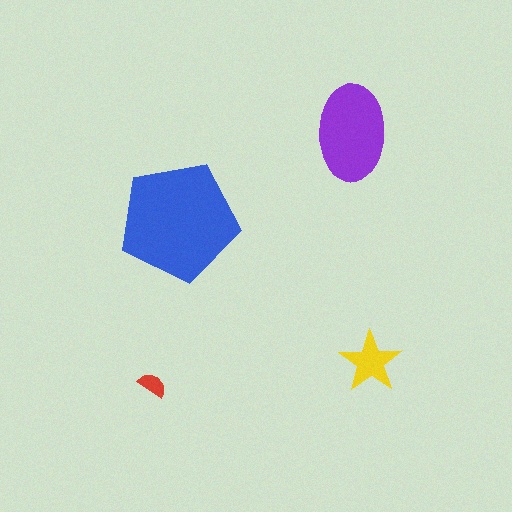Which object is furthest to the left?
The red semicircle is leftmost.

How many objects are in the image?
There are 4 objects in the image.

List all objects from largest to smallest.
The blue pentagon, the purple ellipse, the yellow star, the red semicircle.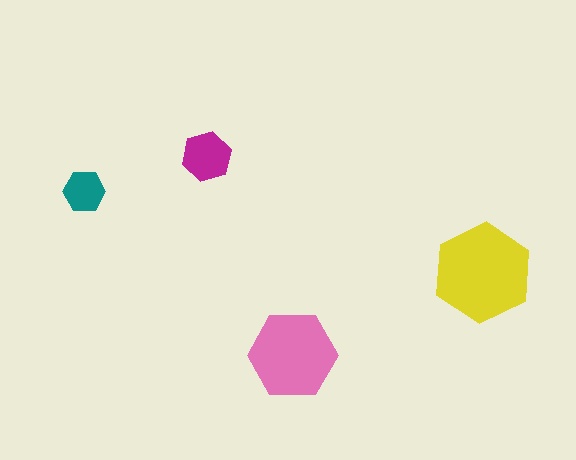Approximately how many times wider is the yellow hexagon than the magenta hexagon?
About 2 times wider.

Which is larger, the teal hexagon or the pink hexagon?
The pink one.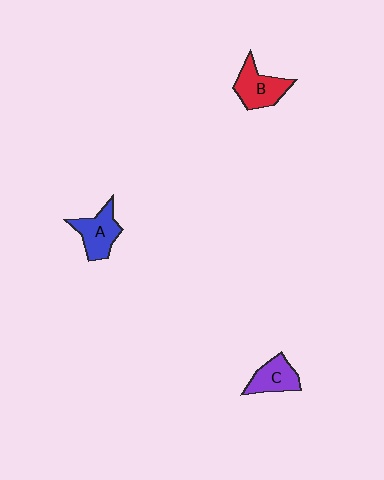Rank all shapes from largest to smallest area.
From largest to smallest: B (red), A (blue), C (purple).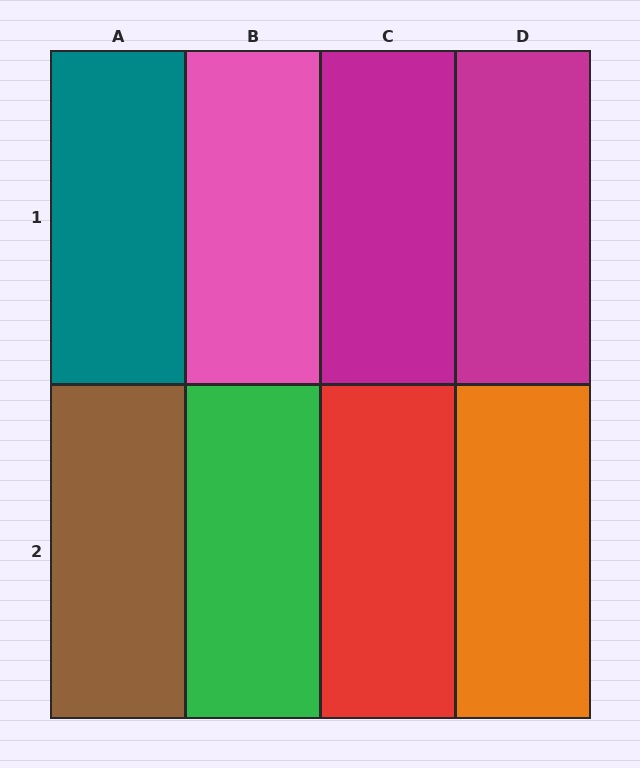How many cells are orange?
1 cell is orange.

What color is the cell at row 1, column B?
Pink.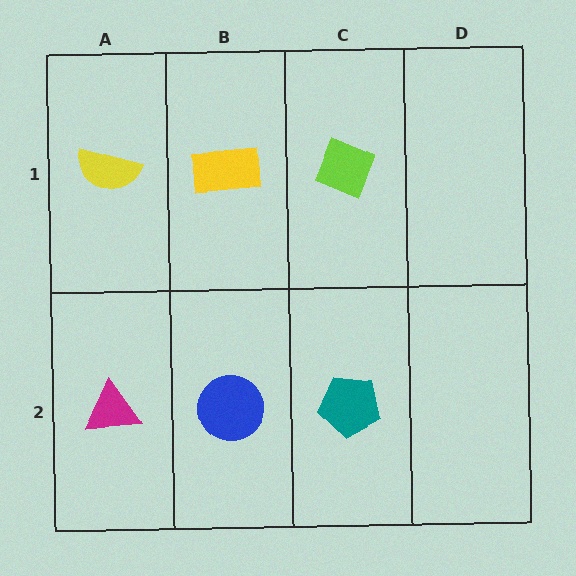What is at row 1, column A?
A yellow semicircle.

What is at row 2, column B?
A blue circle.